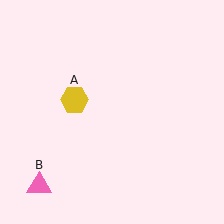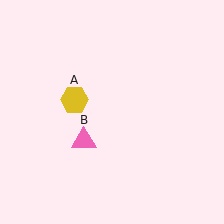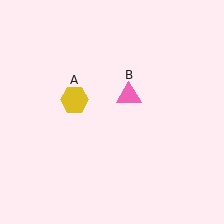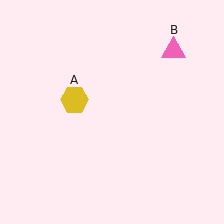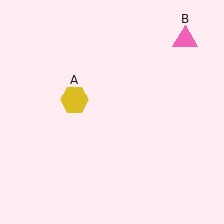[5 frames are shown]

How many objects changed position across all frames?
1 object changed position: pink triangle (object B).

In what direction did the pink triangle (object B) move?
The pink triangle (object B) moved up and to the right.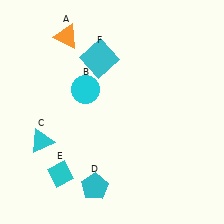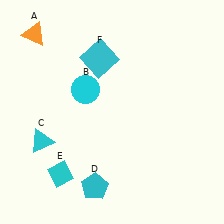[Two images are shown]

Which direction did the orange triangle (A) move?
The orange triangle (A) moved left.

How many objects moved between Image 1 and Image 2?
1 object moved between the two images.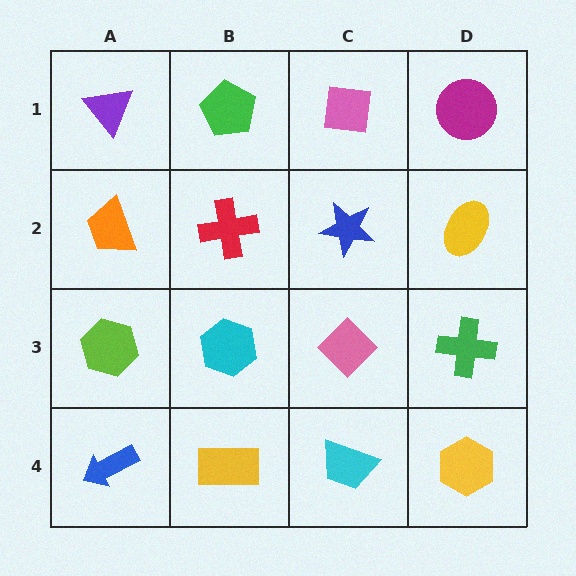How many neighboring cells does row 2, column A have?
3.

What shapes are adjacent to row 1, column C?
A blue star (row 2, column C), a green pentagon (row 1, column B), a magenta circle (row 1, column D).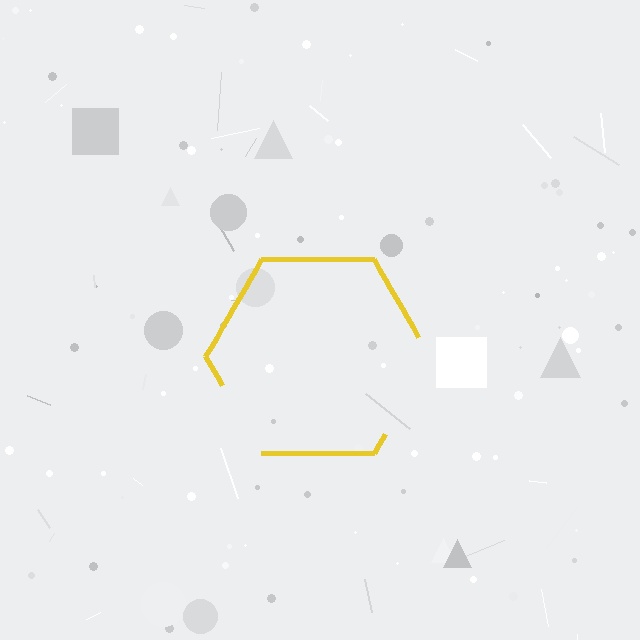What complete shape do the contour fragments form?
The contour fragments form a hexagon.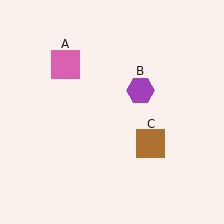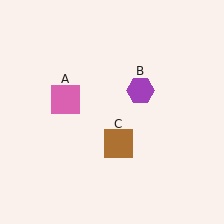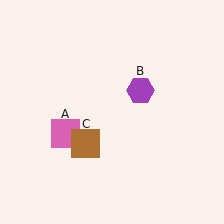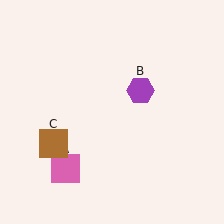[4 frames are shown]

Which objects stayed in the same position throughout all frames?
Purple hexagon (object B) remained stationary.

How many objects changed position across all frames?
2 objects changed position: pink square (object A), brown square (object C).